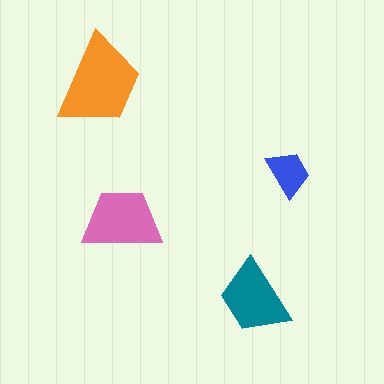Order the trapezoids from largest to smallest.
the orange one, the pink one, the teal one, the blue one.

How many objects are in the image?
There are 4 objects in the image.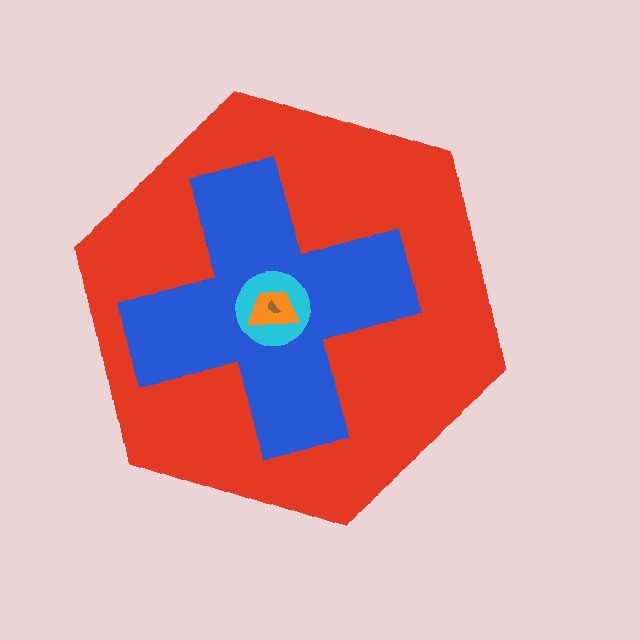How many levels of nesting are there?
5.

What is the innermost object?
The brown semicircle.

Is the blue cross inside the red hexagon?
Yes.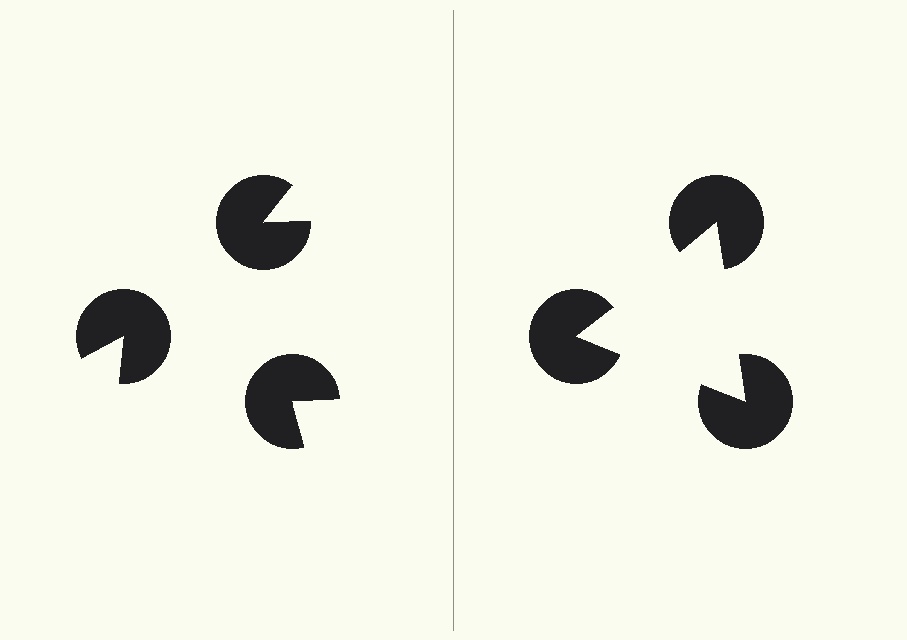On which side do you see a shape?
An illusory triangle appears on the right side. On the left side the wedge cuts are rotated, so no coherent shape forms.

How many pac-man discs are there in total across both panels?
6 — 3 on each side.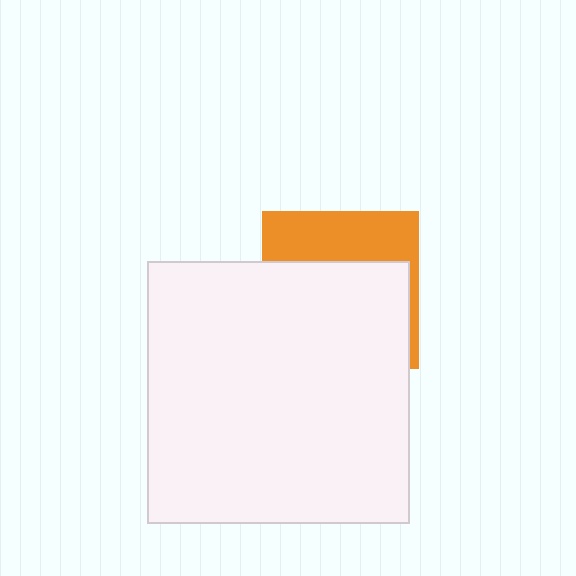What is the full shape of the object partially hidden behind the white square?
The partially hidden object is an orange square.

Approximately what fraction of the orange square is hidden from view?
Roughly 64% of the orange square is hidden behind the white square.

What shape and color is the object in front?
The object in front is a white square.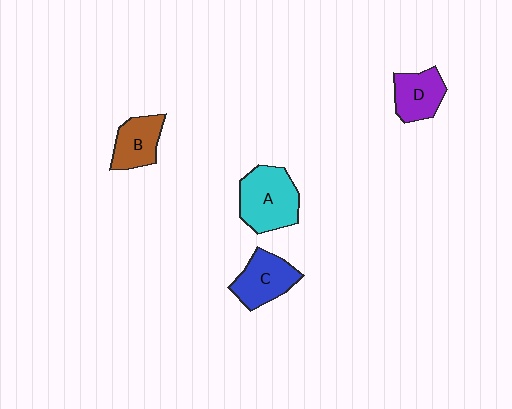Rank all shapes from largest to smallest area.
From largest to smallest: A (cyan), C (blue), D (purple), B (brown).